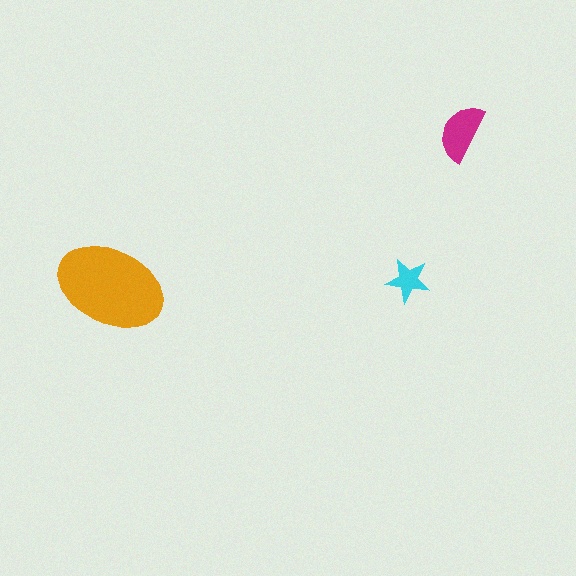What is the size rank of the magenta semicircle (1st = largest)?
2nd.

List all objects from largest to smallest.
The orange ellipse, the magenta semicircle, the cyan star.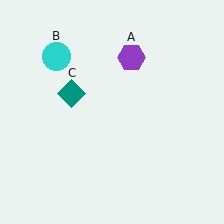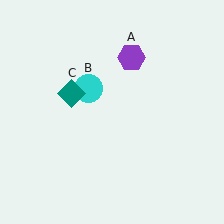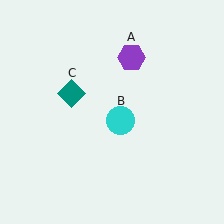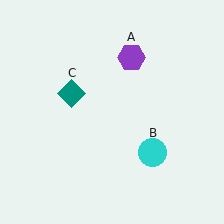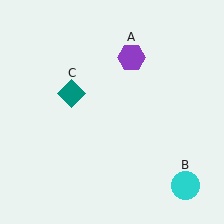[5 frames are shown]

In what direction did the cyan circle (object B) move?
The cyan circle (object B) moved down and to the right.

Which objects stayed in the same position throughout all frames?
Purple hexagon (object A) and teal diamond (object C) remained stationary.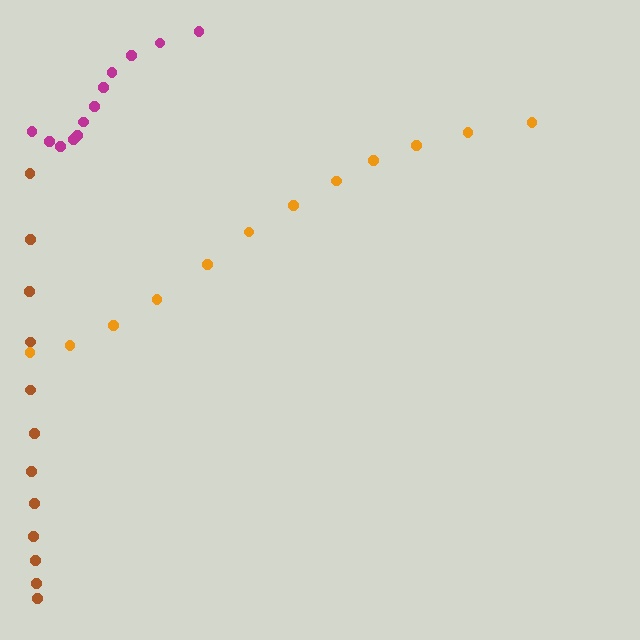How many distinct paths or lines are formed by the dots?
There are 3 distinct paths.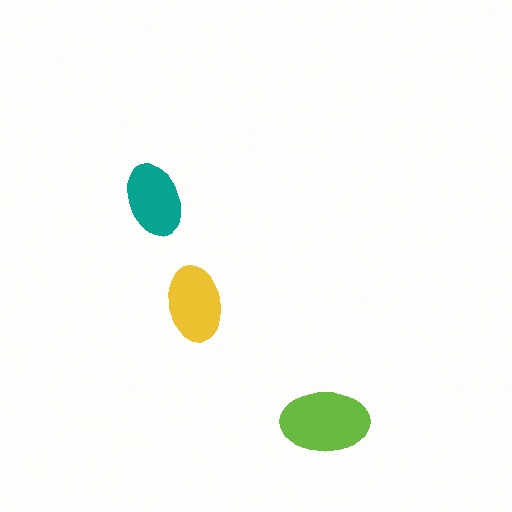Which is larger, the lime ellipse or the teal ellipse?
The lime one.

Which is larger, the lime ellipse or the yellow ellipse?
The lime one.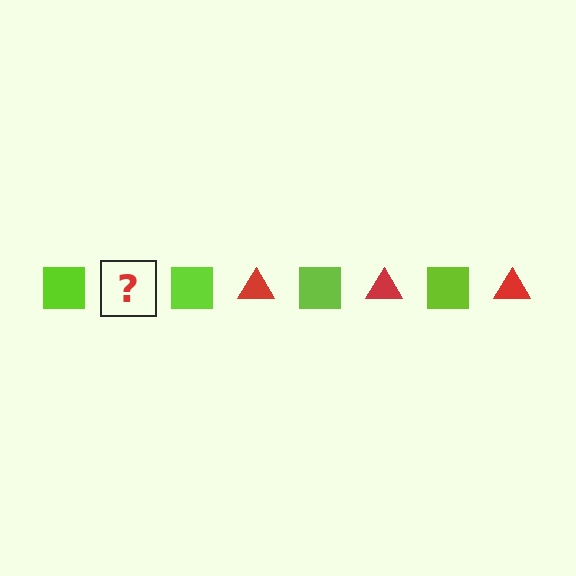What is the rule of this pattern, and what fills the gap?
The rule is that the pattern alternates between lime square and red triangle. The gap should be filled with a red triangle.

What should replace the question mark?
The question mark should be replaced with a red triangle.